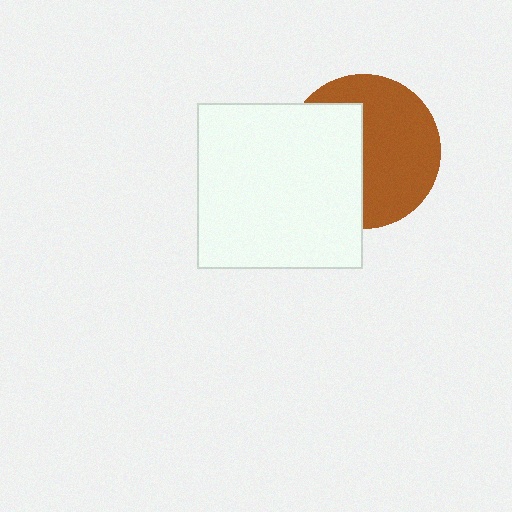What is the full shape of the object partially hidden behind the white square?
The partially hidden object is a brown circle.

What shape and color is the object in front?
The object in front is a white square.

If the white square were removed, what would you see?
You would see the complete brown circle.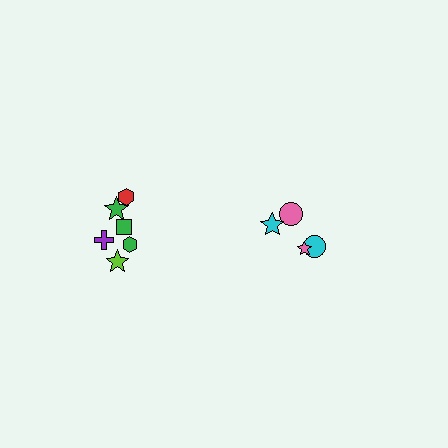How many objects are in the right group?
There are 4 objects.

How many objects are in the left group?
There are 6 objects.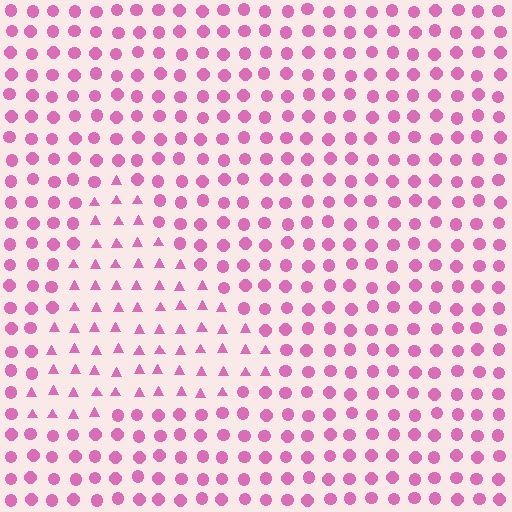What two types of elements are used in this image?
The image uses triangles inside the triangle region and circles outside it.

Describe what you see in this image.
The image is filled with small pink elements arranged in a uniform grid. A triangle-shaped region contains triangles, while the surrounding area contains circles. The boundary is defined purely by the change in element shape.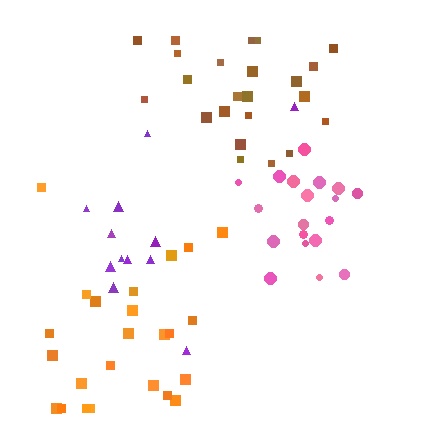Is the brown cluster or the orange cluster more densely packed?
Brown.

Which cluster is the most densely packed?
Pink.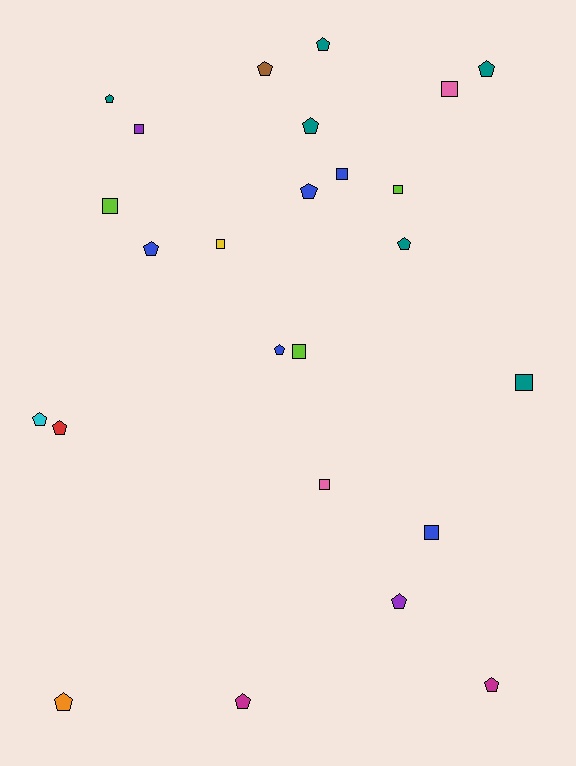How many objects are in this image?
There are 25 objects.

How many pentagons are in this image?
There are 15 pentagons.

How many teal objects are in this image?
There are 6 teal objects.